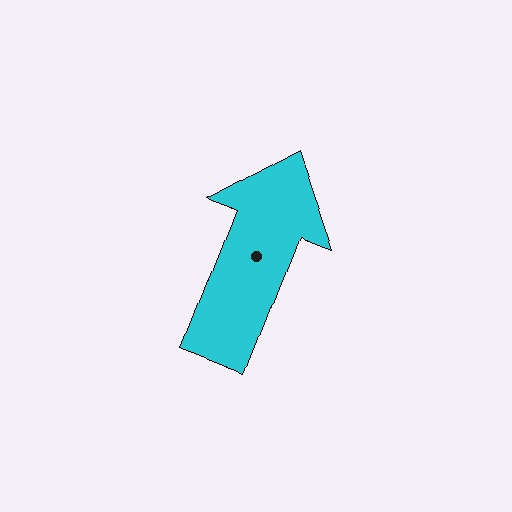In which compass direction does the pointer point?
North.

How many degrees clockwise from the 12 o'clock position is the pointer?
Approximately 21 degrees.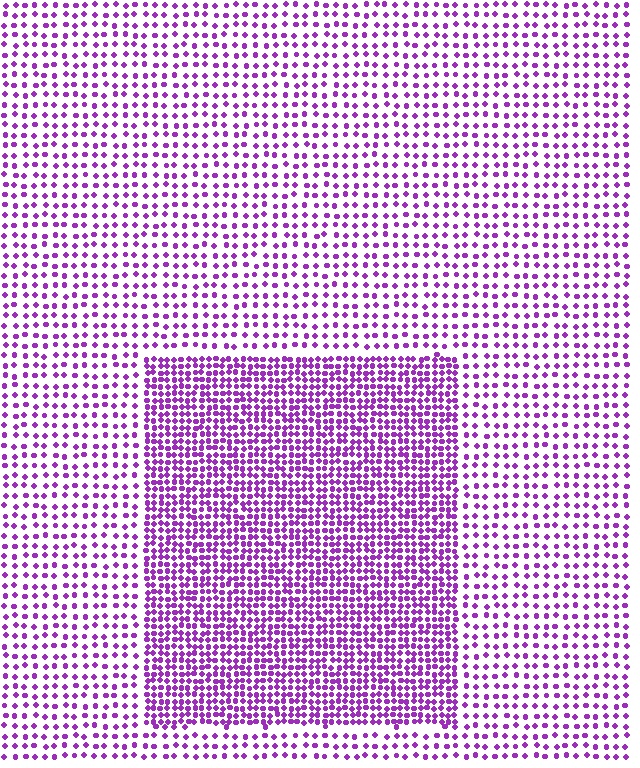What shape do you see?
I see a rectangle.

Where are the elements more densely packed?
The elements are more densely packed inside the rectangle boundary.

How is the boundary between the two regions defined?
The boundary is defined by a change in element density (approximately 2.1x ratio). All elements are the same color, size, and shape.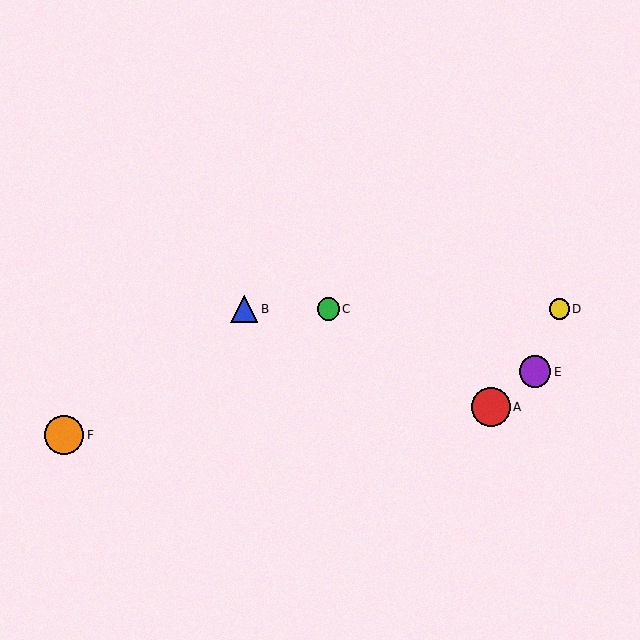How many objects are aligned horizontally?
3 objects (B, C, D) are aligned horizontally.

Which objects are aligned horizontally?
Objects B, C, D are aligned horizontally.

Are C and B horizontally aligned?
Yes, both are at y≈309.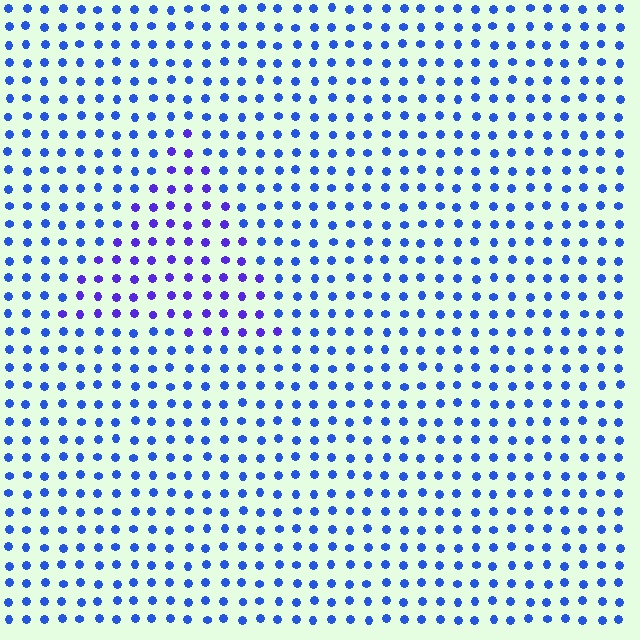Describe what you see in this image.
The image is filled with small blue elements in a uniform arrangement. A triangle-shaped region is visible where the elements are tinted to a slightly different hue, forming a subtle color boundary.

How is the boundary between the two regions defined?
The boundary is defined purely by a slight shift in hue (about 32 degrees). Spacing, size, and orientation are identical on both sides.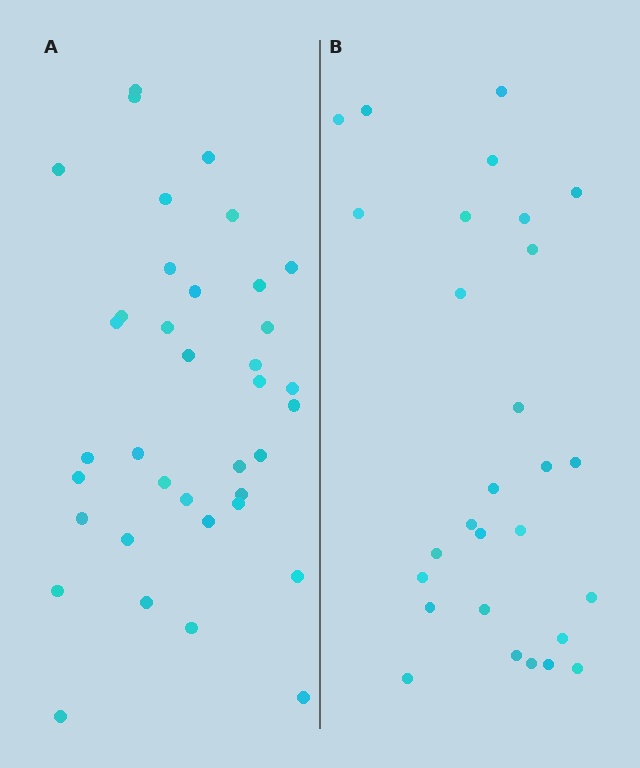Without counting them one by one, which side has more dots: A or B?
Region A (the left region) has more dots.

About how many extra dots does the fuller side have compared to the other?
Region A has roughly 8 or so more dots than region B.